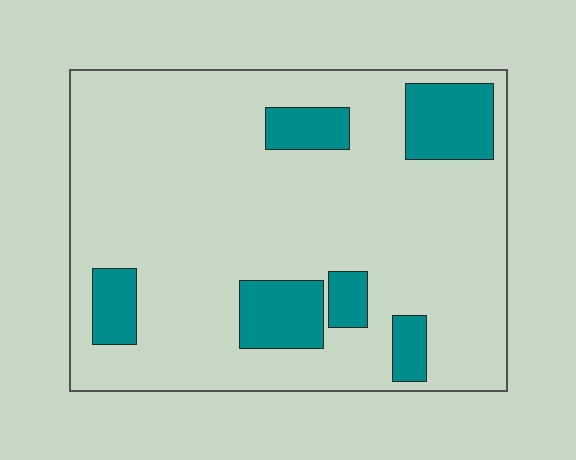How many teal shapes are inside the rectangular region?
6.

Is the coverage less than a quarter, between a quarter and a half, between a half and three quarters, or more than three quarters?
Less than a quarter.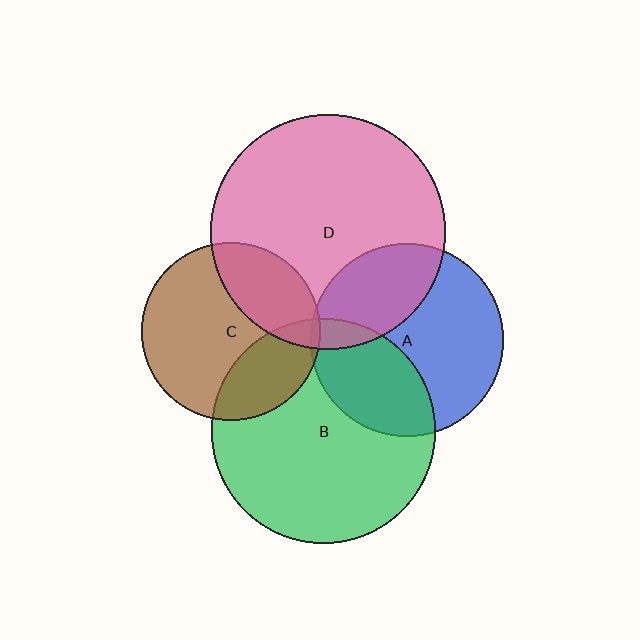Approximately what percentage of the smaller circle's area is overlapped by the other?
Approximately 5%.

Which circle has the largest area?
Circle D (pink).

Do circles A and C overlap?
Yes.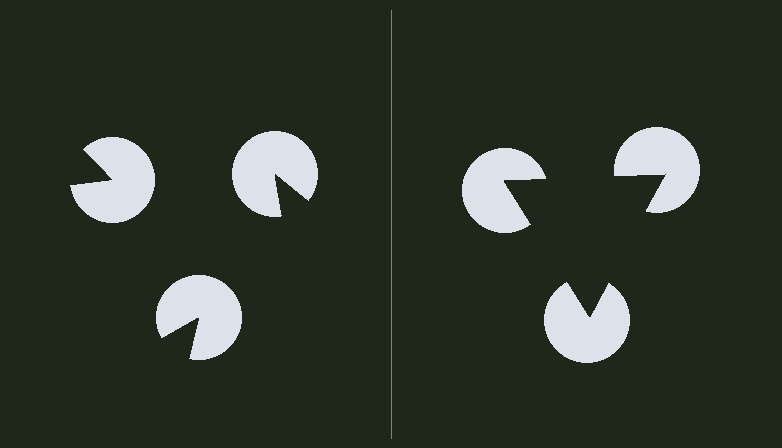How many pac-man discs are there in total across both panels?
6 — 3 on each side.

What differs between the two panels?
The pac-man discs are positioned identically on both sides; only the wedge orientations differ. On the right they align to a triangle; on the left they are misaligned.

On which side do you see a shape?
An illusory triangle appears on the right side. On the left side the wedge cuts are rotated, so no coherent shape forms.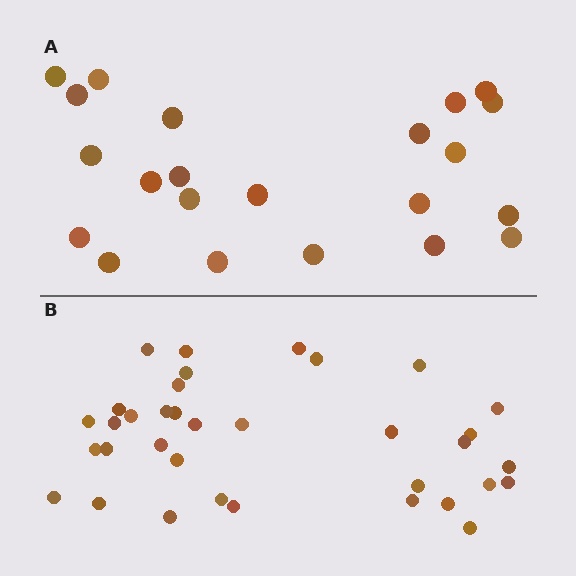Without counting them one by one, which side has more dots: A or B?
Region B (the bottom region) has more dots.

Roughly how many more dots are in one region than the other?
Region B has approximately 15 more dots than region A.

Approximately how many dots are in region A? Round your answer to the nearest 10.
About 20 dots. (The exact count is 22, which rounds to 20.)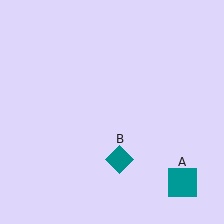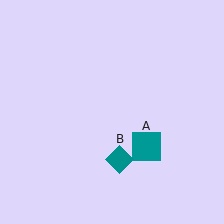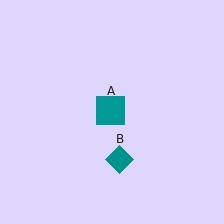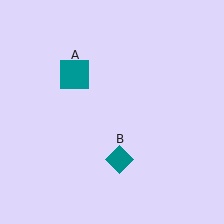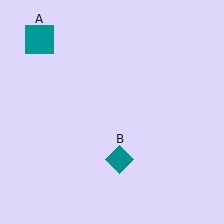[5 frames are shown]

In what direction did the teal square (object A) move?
The teal square (object A) moved up and to the left.